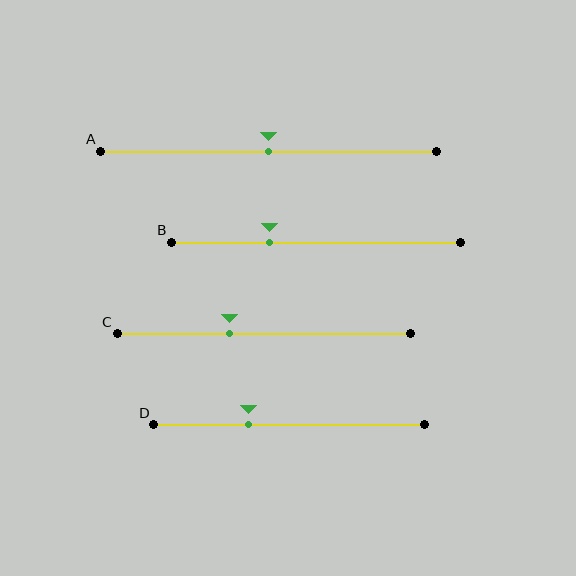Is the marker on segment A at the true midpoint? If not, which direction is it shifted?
Yes, the marker on segment A is at the true midpoint.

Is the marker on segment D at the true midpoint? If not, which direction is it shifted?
No, the marker on segment D is shifted to the left by about 15% of the segment length.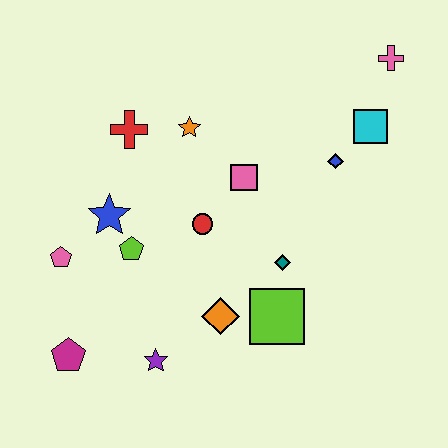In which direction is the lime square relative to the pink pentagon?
The lime square is to the right of the pink pentagon.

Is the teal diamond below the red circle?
Yes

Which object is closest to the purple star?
The orange diamond is closest to the purple star.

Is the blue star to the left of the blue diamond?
Yes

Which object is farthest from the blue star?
The pink cross is farthest from the blue star.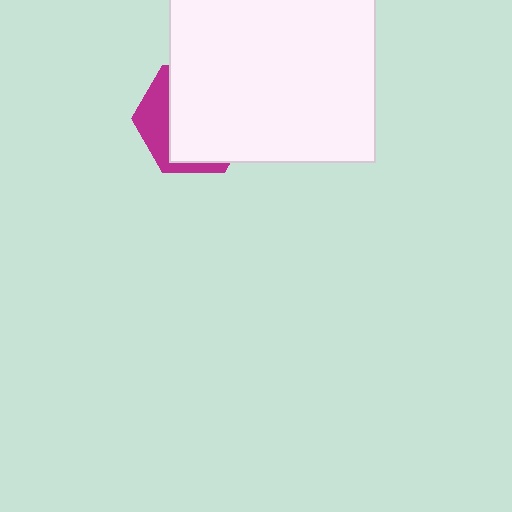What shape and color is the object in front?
The object in front is a white square.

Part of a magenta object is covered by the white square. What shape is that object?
It is a hexagon.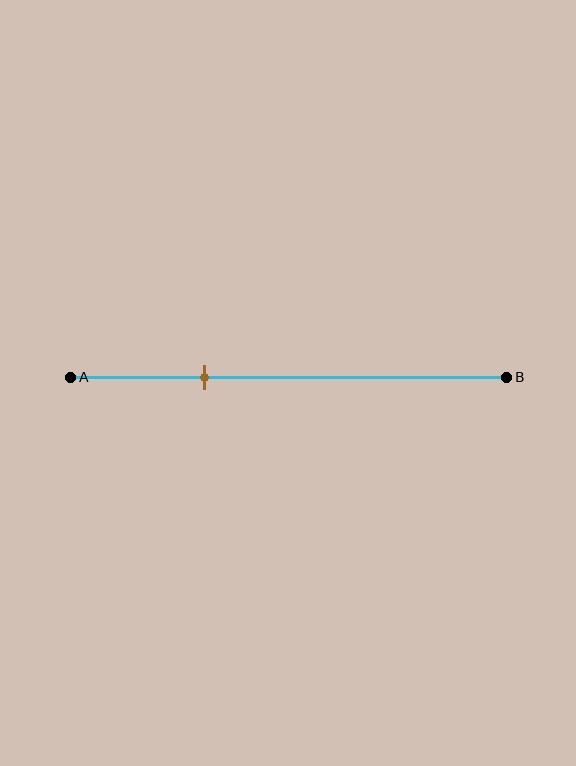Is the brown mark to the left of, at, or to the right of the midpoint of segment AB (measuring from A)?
The brown mark is to the left of the midpoint of segment AB.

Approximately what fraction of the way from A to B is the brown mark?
The brown mark is approximately 30% of the way from A to B.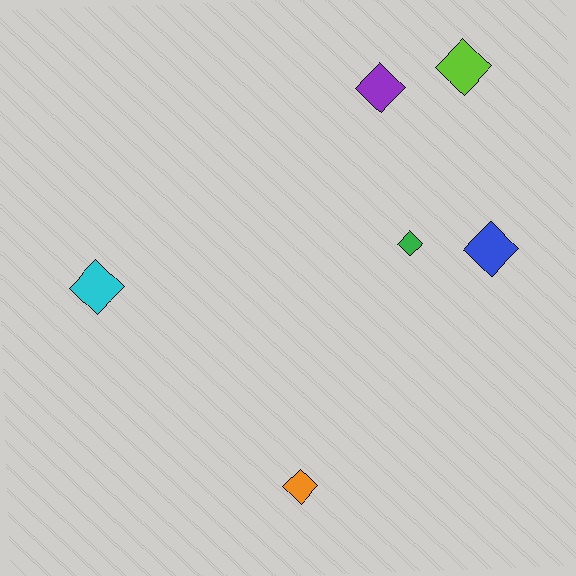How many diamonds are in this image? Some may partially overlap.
There are 6 diamonds.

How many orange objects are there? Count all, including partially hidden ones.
There is 1 orange object.